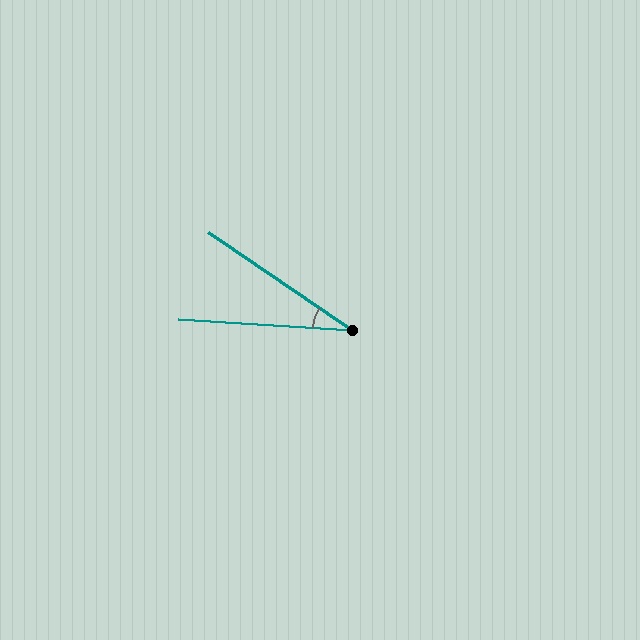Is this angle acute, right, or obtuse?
It is acute.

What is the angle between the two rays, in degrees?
Approximately 31 degrees.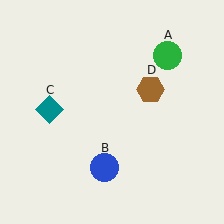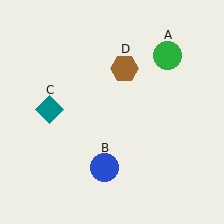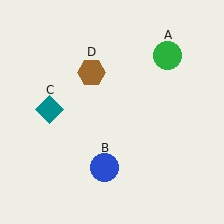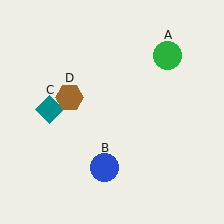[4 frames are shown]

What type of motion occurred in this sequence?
The brown hexagon (object D) rotated counterclockwise around the center of the scene.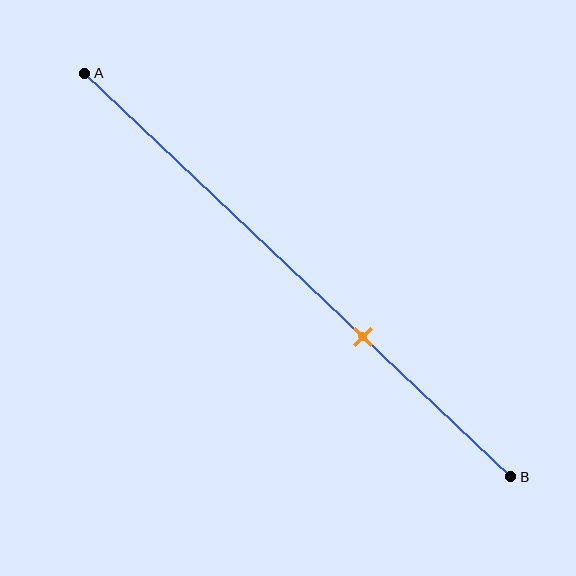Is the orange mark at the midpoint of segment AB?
No, the mark is at about 65% from A, not at the 50% midpoint.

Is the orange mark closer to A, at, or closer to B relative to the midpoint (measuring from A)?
The orange mark is closer to point B than the midpoint of segment AB.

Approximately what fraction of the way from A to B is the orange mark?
The orange mark is approximately 65% of the way from A to B.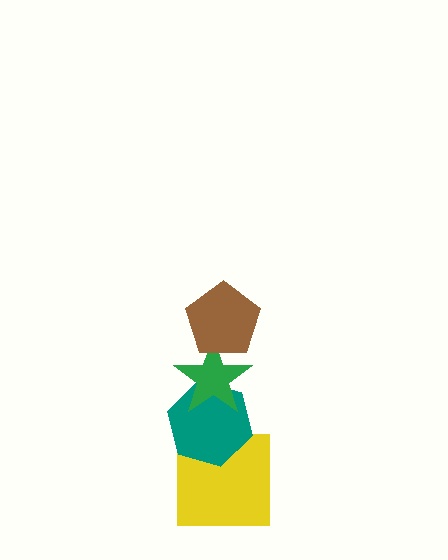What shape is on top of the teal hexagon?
The green star is on top of the teal hexagon.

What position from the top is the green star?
The green star is 2nd from the top.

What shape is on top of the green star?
The brown pentagon is on top of the green star.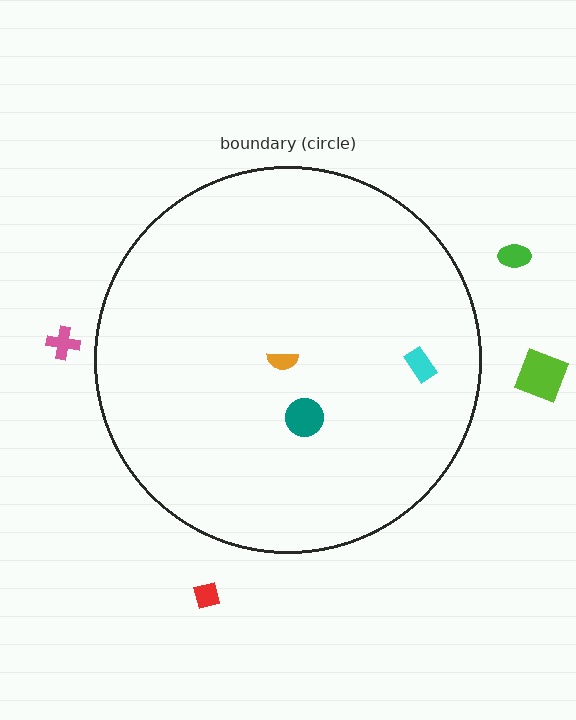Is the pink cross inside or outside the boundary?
Outside.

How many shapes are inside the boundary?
3 inside, 4 outside.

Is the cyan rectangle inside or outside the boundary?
Inside.